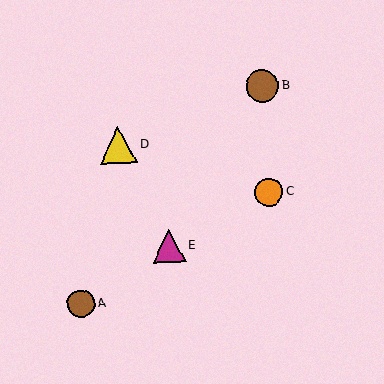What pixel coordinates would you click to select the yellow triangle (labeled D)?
Click at (118, 145) to select the yellow triangle D.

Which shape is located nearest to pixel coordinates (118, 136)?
The yellow triangle (labeled D) at (118, 145) is nearest to that location.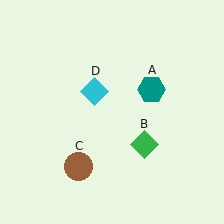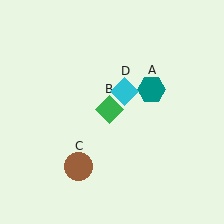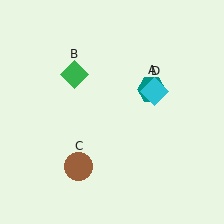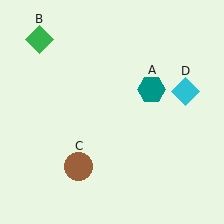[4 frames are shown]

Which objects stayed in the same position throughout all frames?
Teal hexagon (object A) and brown circle (object C) remained stationary.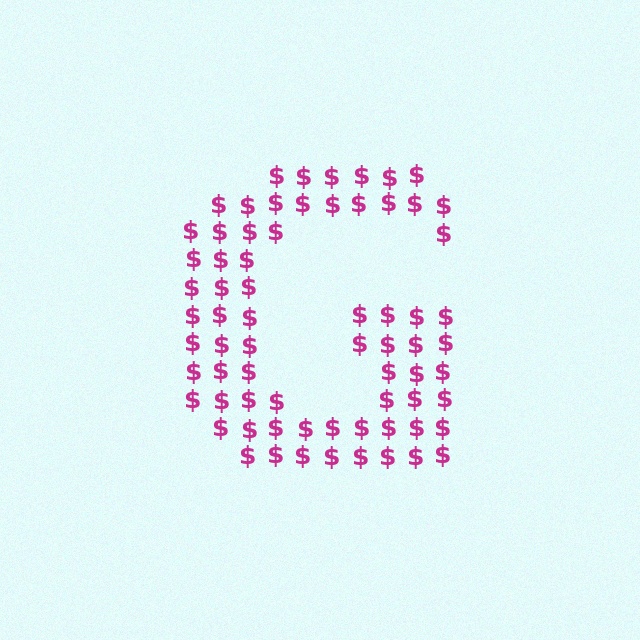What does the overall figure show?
The overall figure shows the letter G.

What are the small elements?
The small elements are dollar signs.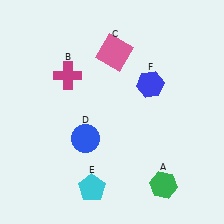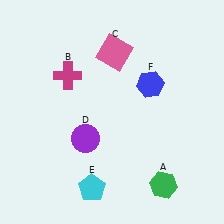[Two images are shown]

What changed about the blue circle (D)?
In Image 1, D is blue. In Image 2, it changed to purple.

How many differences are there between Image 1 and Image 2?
There is 1 difference between the two images.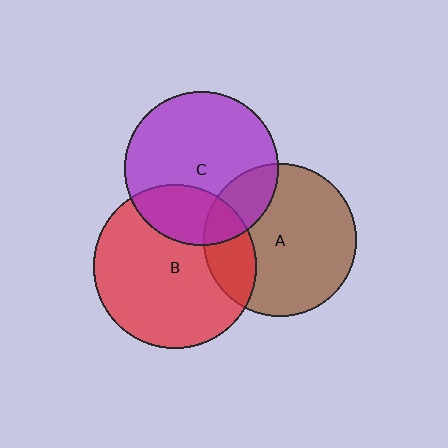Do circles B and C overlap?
Yes.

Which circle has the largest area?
Circle B (red).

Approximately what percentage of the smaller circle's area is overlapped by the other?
Approximately 25%.